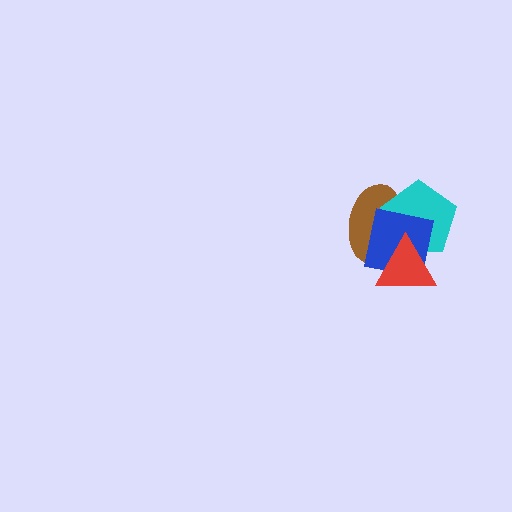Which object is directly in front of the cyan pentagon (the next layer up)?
The blue square is directly in front of the cyan pentagon.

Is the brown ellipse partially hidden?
Yes, it is partially covered by another shape.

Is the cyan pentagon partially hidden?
Yes, it is partially covered by another shape.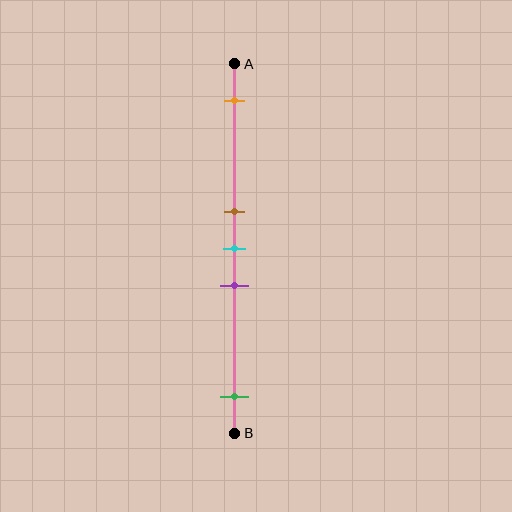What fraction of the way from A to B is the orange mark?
The orange mark is approximately 10% (0.1) of the way from A to B.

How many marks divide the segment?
There are 5 marks dividing the segment.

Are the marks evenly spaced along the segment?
No, the marks are not evenly spaced.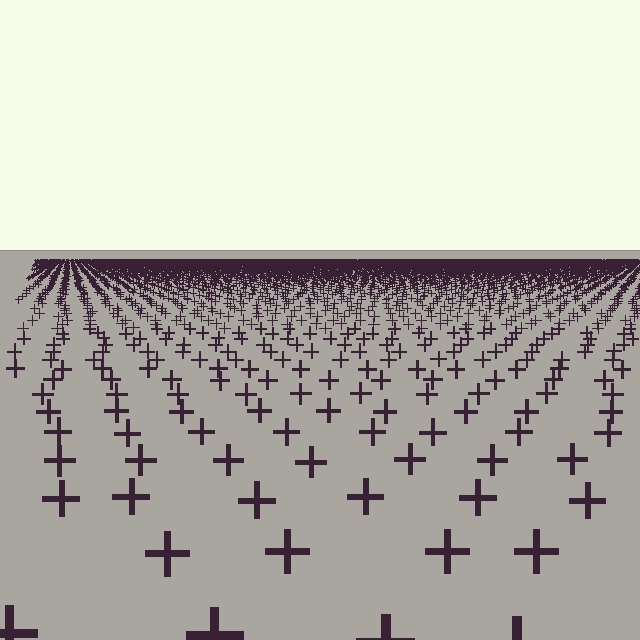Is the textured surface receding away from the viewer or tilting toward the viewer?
The surface is receding away from the viewer. Texture elements get smaller and denser toward the top.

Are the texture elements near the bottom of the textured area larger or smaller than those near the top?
Larger. Near the bottom, elements are closer to the viewer and appear at a bigger on-screen size.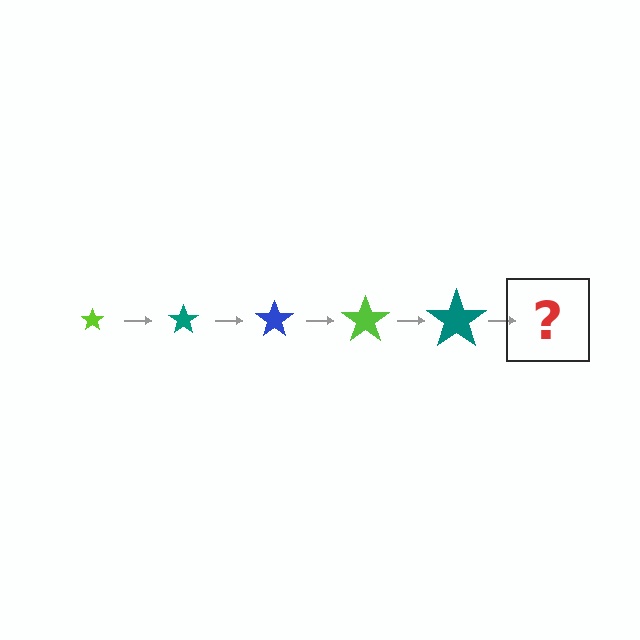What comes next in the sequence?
The next element should be a blue star, larger than the previous one.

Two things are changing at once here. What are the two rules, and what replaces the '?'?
The two rules are that the star grows larger each step and the color cycles through lime, teal, and blue. The '?' should be a blue star, larger than the previous one.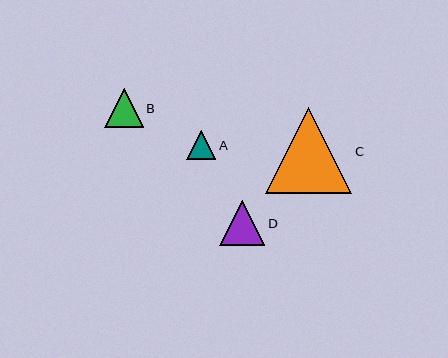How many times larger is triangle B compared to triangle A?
Triangle B is approximately 1.3 times the size of triangle A.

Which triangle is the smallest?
Triangle A is the smallest with a size of approximately 29 pixels.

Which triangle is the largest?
Triangle C is the largest with a size of approximately 86 pixels.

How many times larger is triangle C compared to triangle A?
Triangle C is approximately 2.9 times the size of triangle A.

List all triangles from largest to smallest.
From largest to smallest: C, D, B, A.